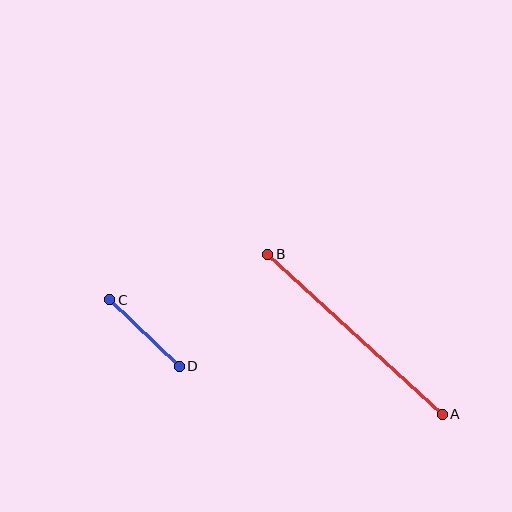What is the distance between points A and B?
The distance is approximately 237 pixels.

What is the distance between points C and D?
The distance is approximately 96 pixels.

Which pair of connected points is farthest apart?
Points A and B are farthest apart.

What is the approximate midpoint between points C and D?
The midpoint is at approximately (144, 333) pixels.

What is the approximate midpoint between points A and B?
The midpoint is at approximately (355, 334) pixels.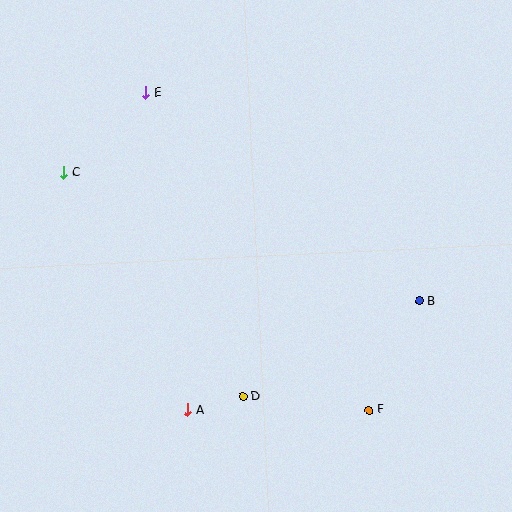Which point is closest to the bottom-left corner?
Point A is closest to the bottom-left corner.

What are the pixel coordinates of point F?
Point F is at (369, 410).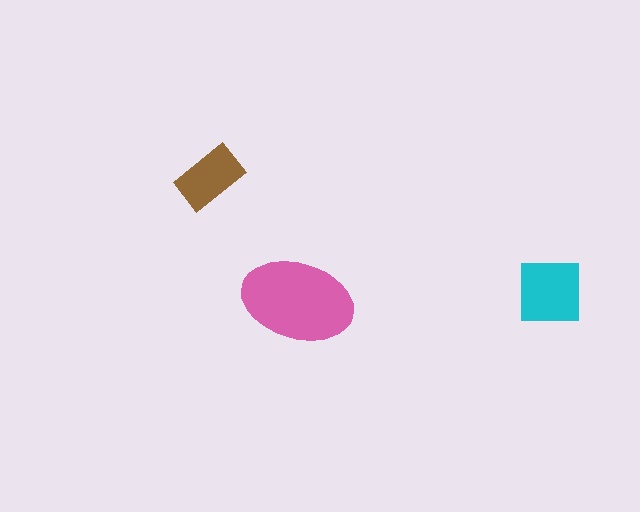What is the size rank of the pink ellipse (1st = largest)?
1st.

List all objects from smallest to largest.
The brown rectangle, the cyan square, the pink ellipse.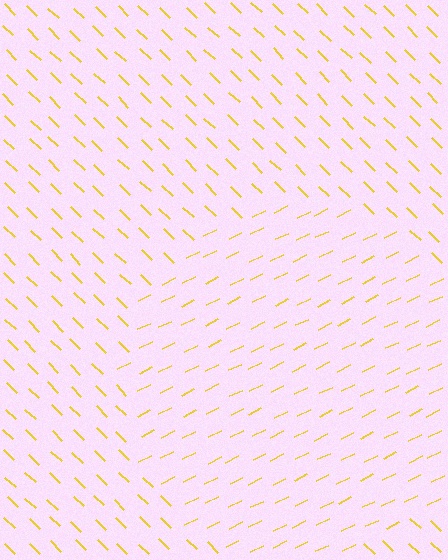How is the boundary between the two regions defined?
The boundary is defined purely by a change in line orientation (approximately 70 degrees difference). All lines are the same color and thickness.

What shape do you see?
I see a circle.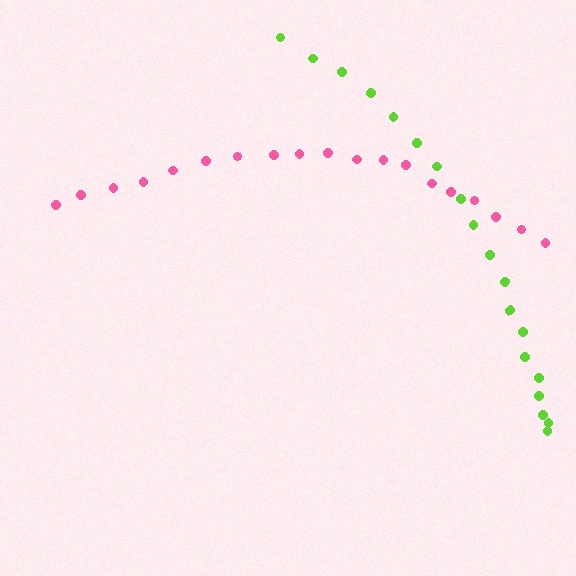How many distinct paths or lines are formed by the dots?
There are 2 distinct paths.